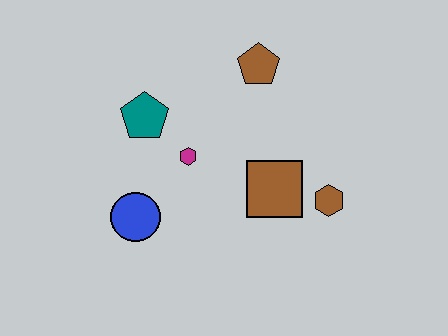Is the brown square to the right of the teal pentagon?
Yes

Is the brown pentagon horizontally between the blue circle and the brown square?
Yes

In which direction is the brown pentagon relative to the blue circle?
The brown pentagon is above the blue circle.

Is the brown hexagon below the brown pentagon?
Yes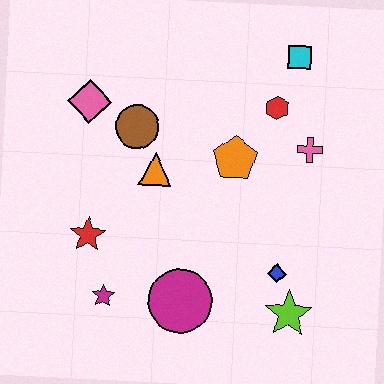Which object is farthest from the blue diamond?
The pink diamond is farthest from the blue diamond.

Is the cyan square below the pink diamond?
No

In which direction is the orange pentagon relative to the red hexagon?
The orange pentagon is below the red hexagon.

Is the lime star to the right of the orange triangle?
Yes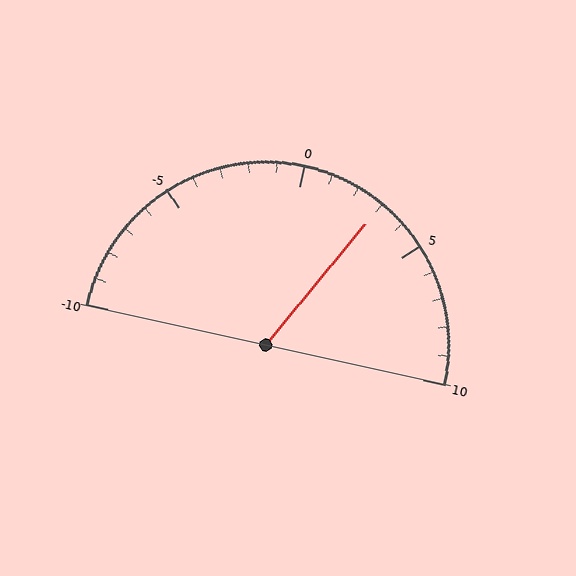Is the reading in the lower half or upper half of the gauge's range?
The reading is in the upper half of the range (-10 to 10).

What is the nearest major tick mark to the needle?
The nearest major tick mark is 5.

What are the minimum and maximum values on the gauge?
The gauge ranges from -10 to 10.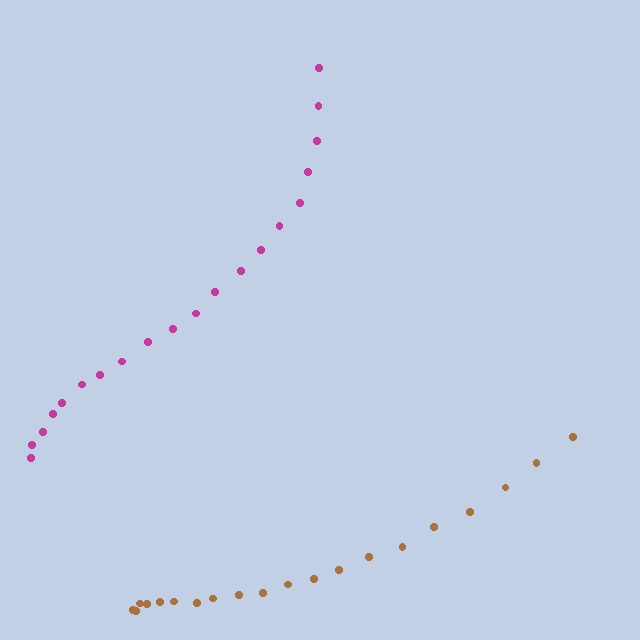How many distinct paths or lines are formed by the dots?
There are 2 distinct paths.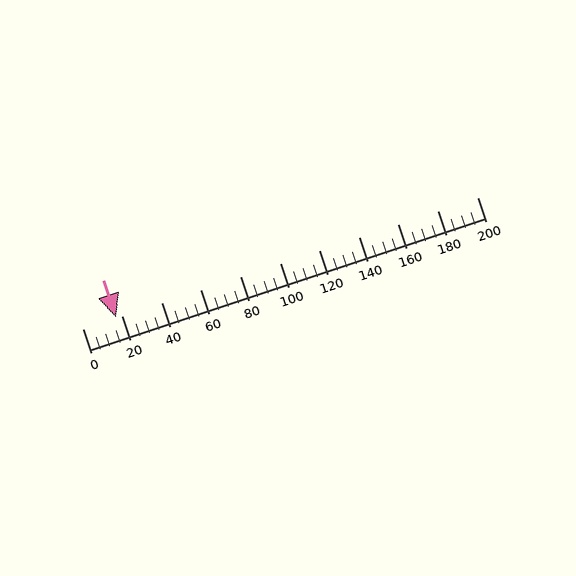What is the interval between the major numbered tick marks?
The major tick marks are spaced 20 units apart.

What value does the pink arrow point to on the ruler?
The pink arrow points to approximately 17.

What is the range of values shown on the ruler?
The ruler shows values from 0 to 200.